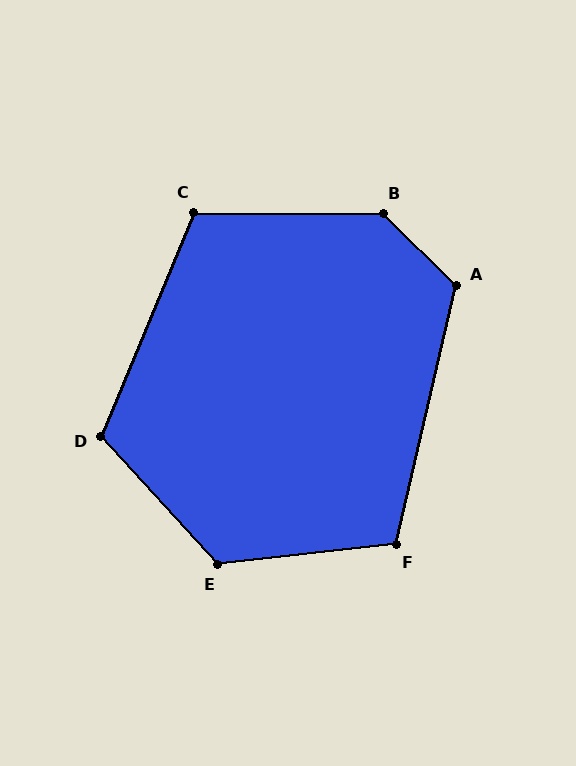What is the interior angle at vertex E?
Approximately 126 degrees (obtuse).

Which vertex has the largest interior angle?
B, at approximately 136 degrees.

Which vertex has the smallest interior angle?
F, at approximately 109 degrees.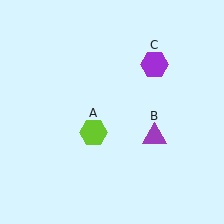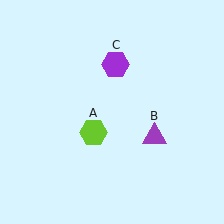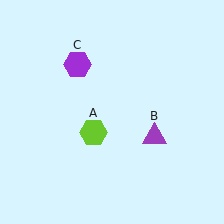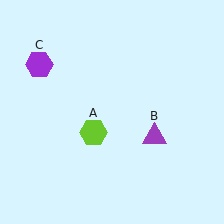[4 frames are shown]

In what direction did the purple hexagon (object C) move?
The purple hexagon (object C) moved left.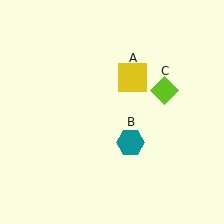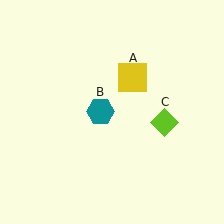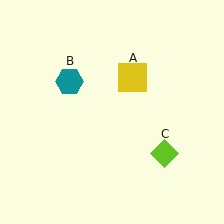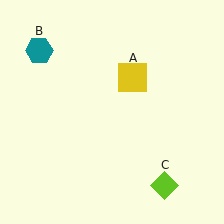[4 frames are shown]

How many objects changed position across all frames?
2 objects changed position: teal hexagon (object B), lime diamond (object C).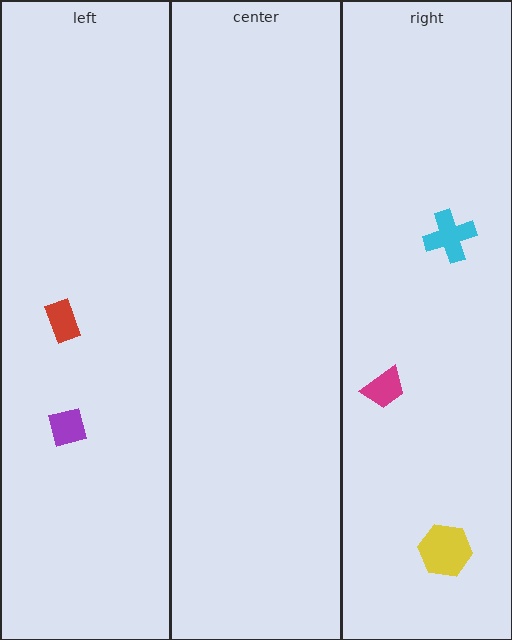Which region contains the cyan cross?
The right region.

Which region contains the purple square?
The left region.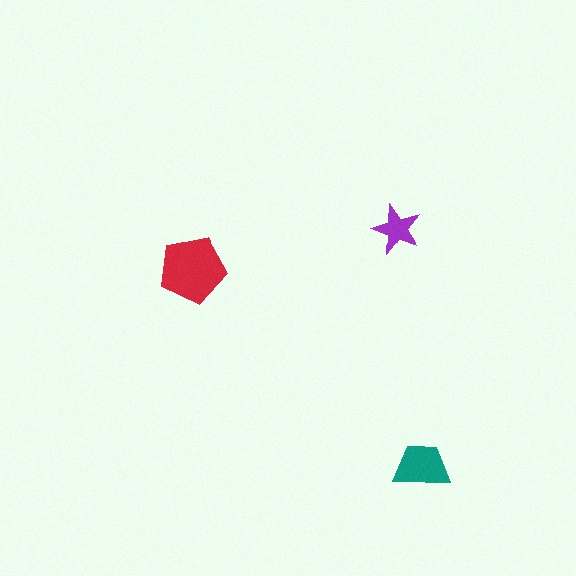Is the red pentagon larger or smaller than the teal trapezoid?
Larger.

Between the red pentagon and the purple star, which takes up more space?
The red pentagon.